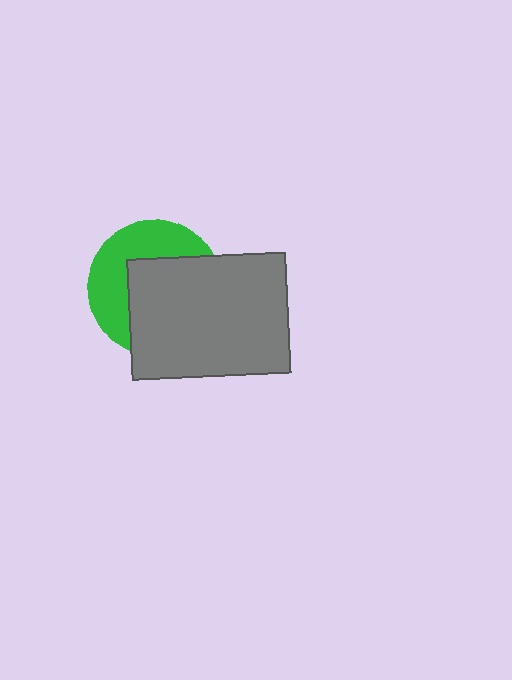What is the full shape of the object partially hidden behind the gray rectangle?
The partially hidden object is a green circle.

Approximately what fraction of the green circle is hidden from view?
Roughly 57% of the green circle is hidden behind the gray rectangle.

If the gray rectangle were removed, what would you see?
You would see the complete green circle.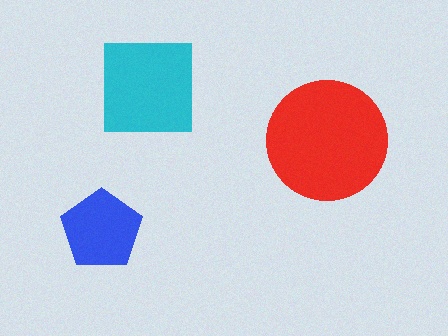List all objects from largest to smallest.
The red circle, the cyan square, the blue pentagon.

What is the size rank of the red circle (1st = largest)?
1st.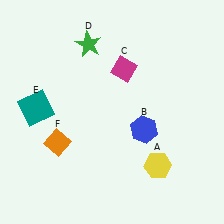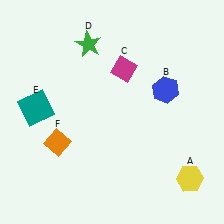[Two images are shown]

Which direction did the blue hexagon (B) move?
The blue hexagon (B) moved up.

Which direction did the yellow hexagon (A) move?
The yellow hexagon (A) moved right.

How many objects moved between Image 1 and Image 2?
2 objects moved between the two images.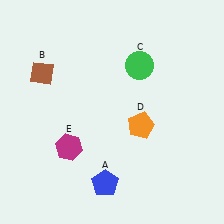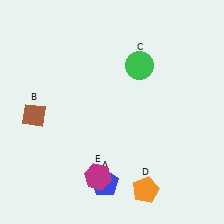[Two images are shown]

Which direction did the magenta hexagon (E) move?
The magenta hexagon (E) moved down.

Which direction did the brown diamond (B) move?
The brown diamond (B) moved down.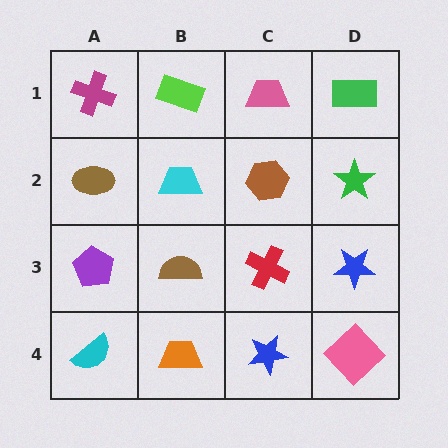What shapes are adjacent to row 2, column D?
A green rectangle (row 1, column D), a blue star (row 3, column D), a brown hexagon (row 2, column C).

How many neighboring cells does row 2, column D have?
3.